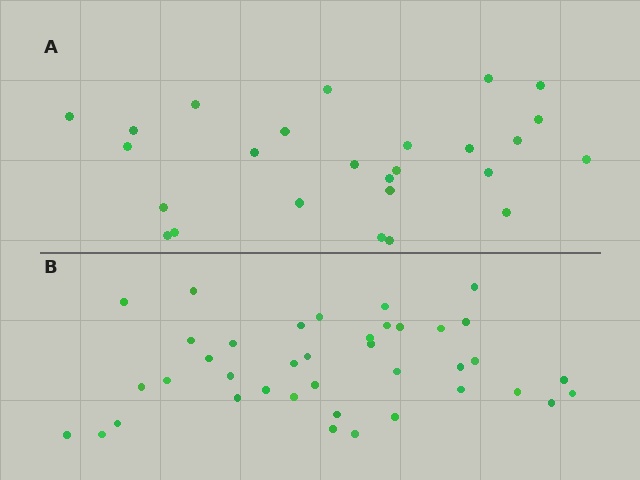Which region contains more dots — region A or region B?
Region B (the bottom region) has more dots.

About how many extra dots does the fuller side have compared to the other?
Region B has approximately 15 more dots than region A.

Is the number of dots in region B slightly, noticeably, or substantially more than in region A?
Region B has substantially more. The ratio is roughly 1.5 to 1.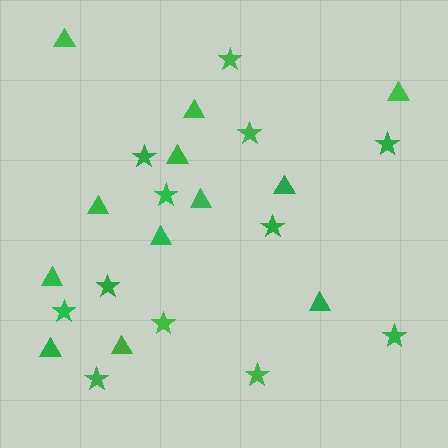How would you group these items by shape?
There are 2 groups: one group of stars (12) and one group of triangles (12).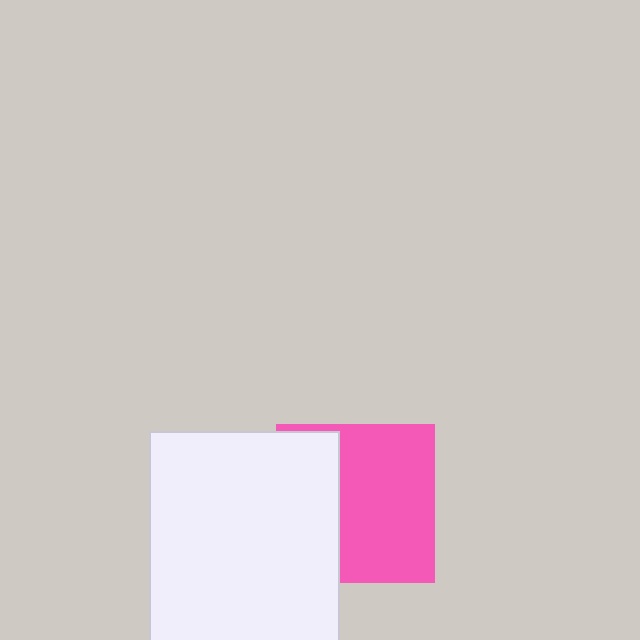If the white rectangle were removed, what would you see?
You would see the complete pink square.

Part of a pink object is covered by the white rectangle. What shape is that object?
It is a square.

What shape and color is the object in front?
The object in front is a white rectangle.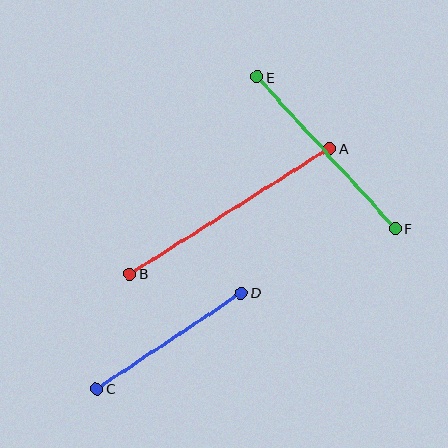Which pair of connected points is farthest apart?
Points A and B are farthest apart.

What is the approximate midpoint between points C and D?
The midpoint is at approximately (169, 341) pixels.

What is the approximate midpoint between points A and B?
The midpoint is at approximately (230, 211) pixels.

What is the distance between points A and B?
The distance is approximately 235 pixels.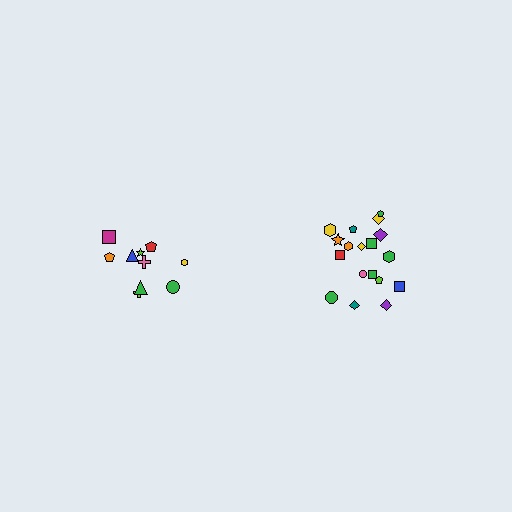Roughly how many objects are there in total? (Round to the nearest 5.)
Roughly 30 objects in total.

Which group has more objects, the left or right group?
The right group.